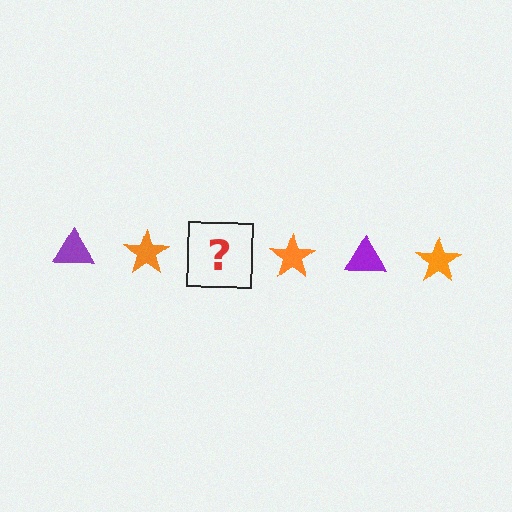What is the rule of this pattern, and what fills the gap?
The rule is that the pattern alternates between purple triangle and orange star. The gap should be filled with a purple triangle.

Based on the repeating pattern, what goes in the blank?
The blank should be a purple triangle.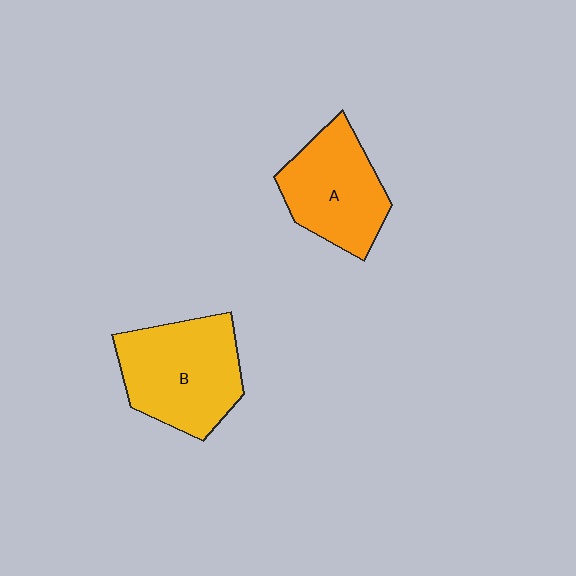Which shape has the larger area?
Shape B (yellow).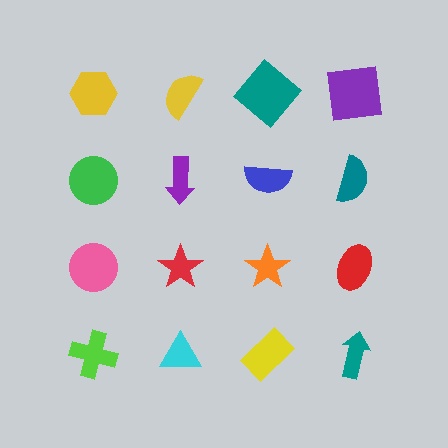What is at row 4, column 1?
A lime cross.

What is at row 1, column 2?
A yellow semicircle.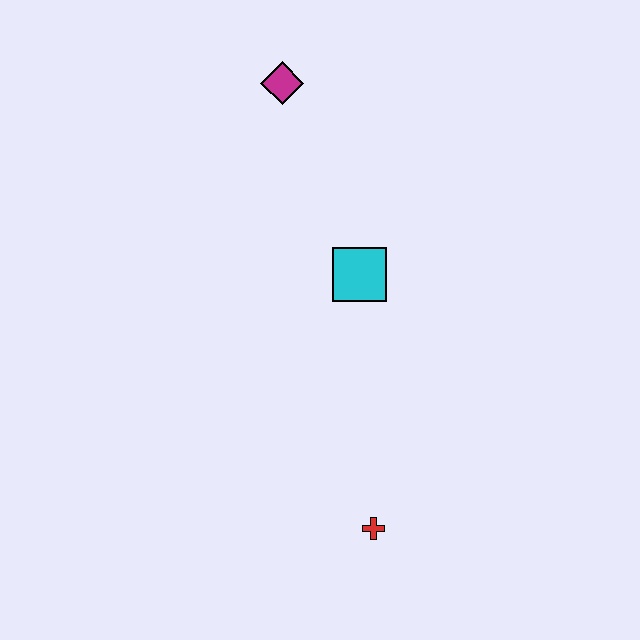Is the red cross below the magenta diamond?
Yes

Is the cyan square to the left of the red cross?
Yes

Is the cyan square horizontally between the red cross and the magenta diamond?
Yes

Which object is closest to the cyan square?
The magenta diamond is closest to the cyan square.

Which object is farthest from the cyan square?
The red cross is farthest from the cyan square.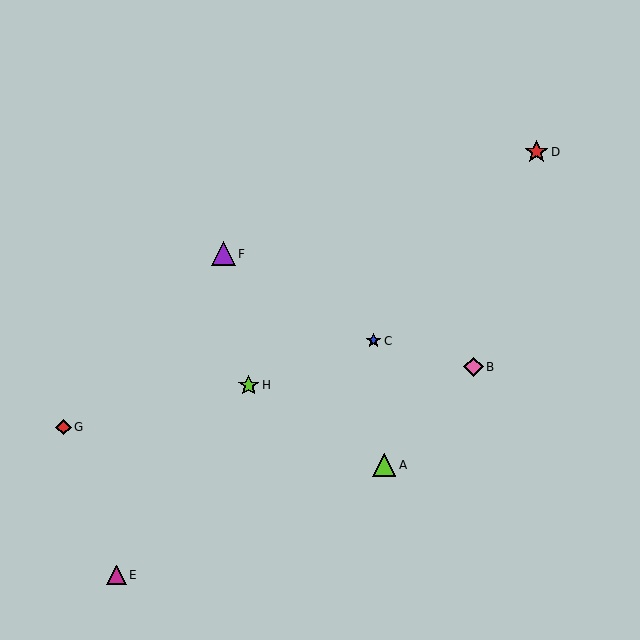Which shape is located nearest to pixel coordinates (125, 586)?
The magenta triangle (labeled E) at (117, 575) is nearest to that location.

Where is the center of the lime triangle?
The center of the lime triangle is at (384, 465).